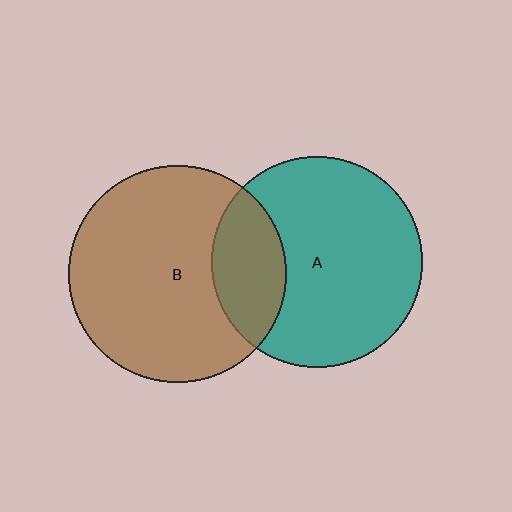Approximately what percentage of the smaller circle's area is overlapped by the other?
Approximately 25%.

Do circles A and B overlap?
Yes.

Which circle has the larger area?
Circle B (brown).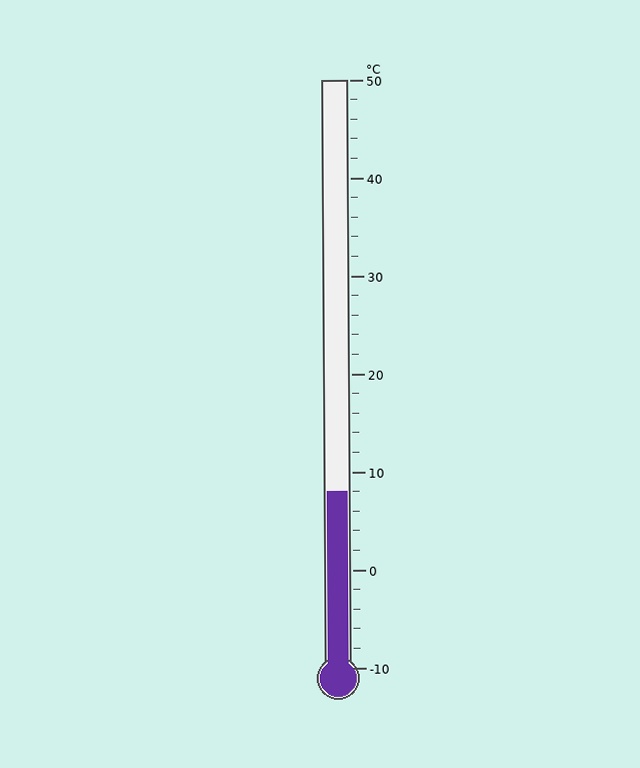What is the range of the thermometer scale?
The thermometer scale ranges from -10°C to 50°C.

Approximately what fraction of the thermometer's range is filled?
The thermometer is filled to approximately 30% of its range.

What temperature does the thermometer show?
The thermometer shows approximately 8°C.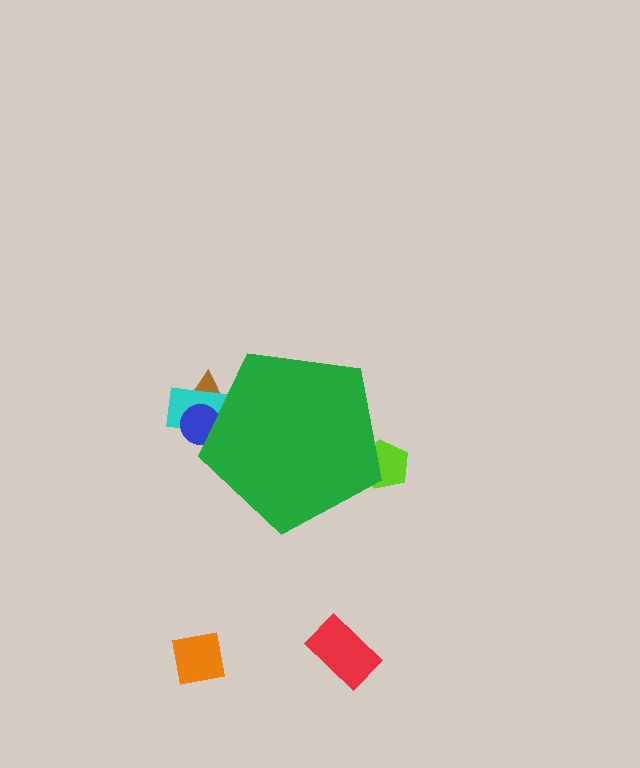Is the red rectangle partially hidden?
No, the red rectangle is fully visible.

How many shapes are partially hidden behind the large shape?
4 shapes are partially hidden.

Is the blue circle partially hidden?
Yes, the blue circle is partially hidden behind the green pentagon.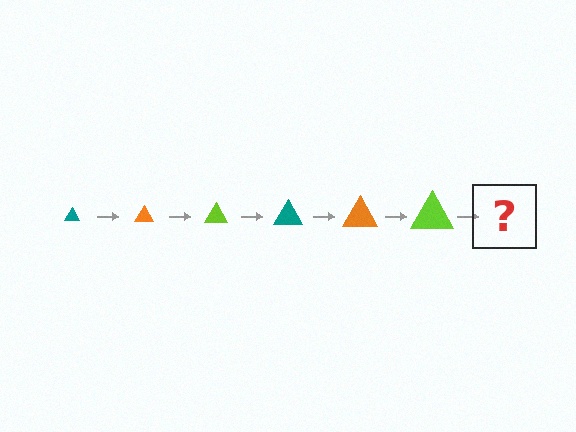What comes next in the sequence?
The next element should be a teal triangle, larger than the previous one.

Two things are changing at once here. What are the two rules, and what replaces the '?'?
The two rules are that the triangle grows larger each step and the color cycles through teal, orange, and lime. The '?' should be a teal triangle, larger than the previous one.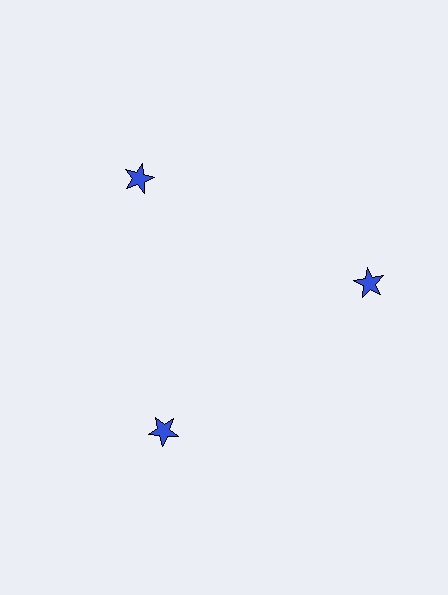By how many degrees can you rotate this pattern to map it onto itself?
The pattern maps onto itself every 120 degrees of rotation.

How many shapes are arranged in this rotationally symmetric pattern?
There are 3 shapes, arranged in 3 groups of 1.